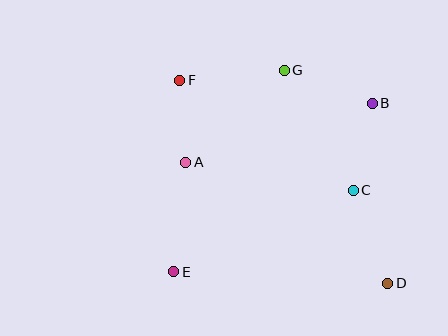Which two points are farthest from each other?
Points D and F are farthest from each other.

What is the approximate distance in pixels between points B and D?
The distance between B and D is approximately 180 pixels.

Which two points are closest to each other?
Points A and F are closest to each other.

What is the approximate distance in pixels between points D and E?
The distance between D and E is approximately 214 pixels.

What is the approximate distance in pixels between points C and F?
The distance between C and F is approximately 205 pixels.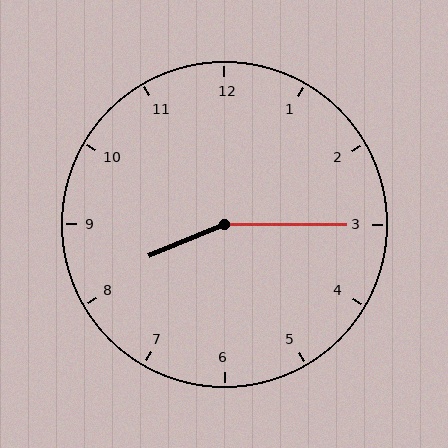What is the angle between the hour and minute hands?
Approximately 158 degrees.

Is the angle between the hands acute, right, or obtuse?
It is obtuse.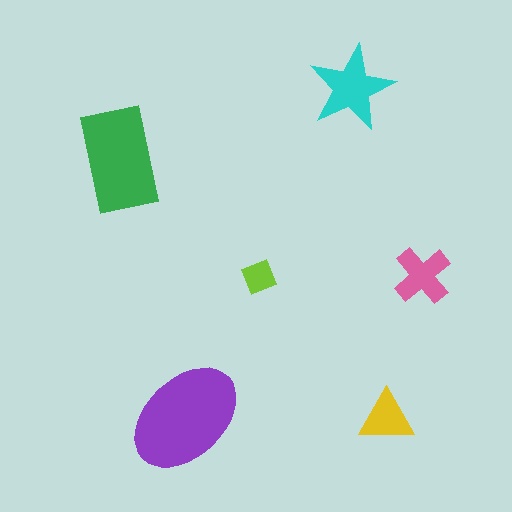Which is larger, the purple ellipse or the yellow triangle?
The purple ellipse.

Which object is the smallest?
The lime diamond.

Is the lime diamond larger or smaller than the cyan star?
Smaller.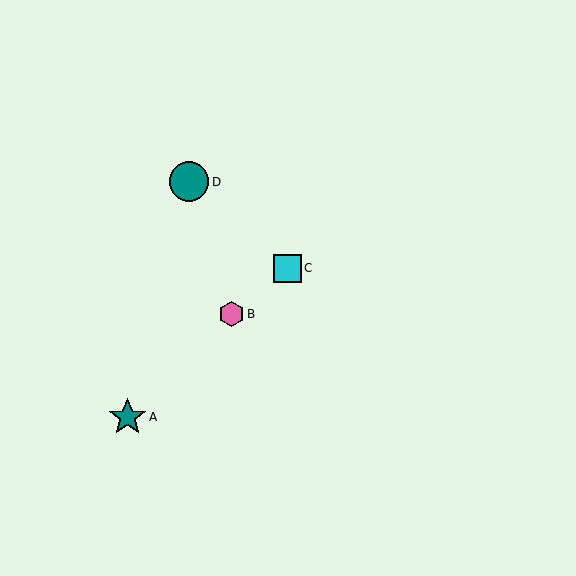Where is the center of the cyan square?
The center of the cyan square is at (287, 268).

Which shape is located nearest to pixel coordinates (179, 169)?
The teal circle (labeled D) at (189, 182) is nearest to that location.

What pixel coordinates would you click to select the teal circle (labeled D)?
Click at (189, 182) to select the teal circle D.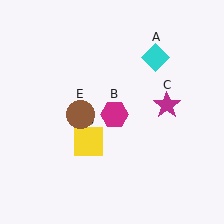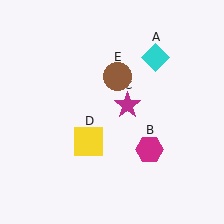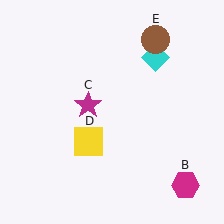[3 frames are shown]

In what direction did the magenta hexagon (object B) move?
The magenta hexagon (object B) moved down and to the right.